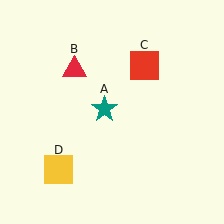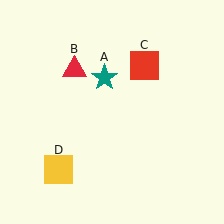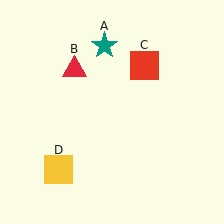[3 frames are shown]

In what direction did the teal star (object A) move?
The teal star (object A) moved up.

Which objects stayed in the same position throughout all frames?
Red triangle (object B) and red square (object C) and yellow square (object D) remained stationary.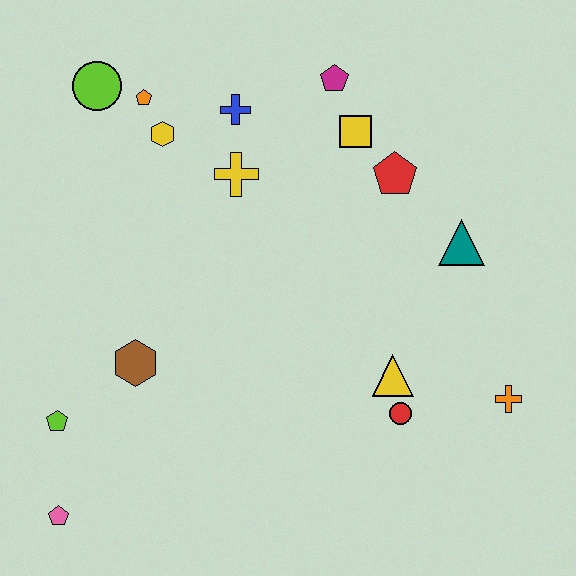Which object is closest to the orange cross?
The red circle is closest to the orange cross.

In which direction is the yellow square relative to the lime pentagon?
The yellow square is to the right of the lime pentagon.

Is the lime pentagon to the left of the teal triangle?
Yes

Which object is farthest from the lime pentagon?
The orange cross is farthest from the lime pentagon.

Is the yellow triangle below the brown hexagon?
Yes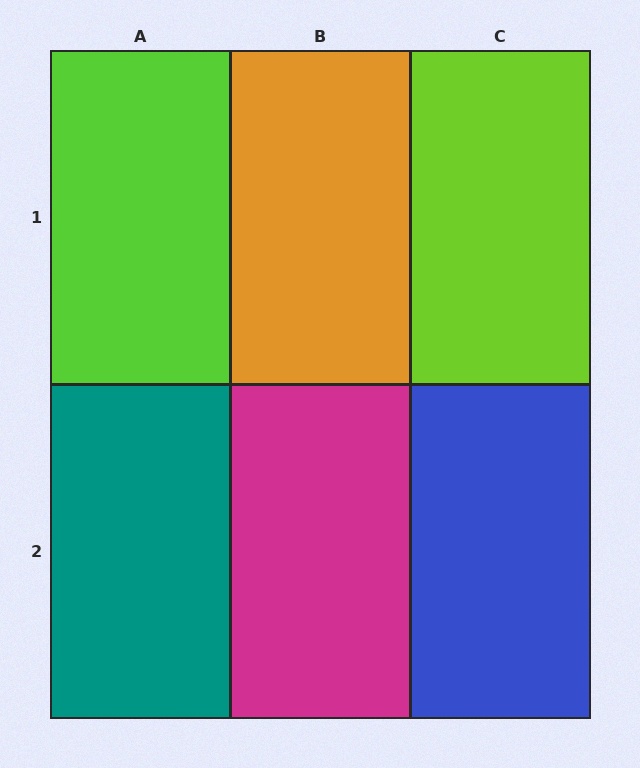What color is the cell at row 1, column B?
Orange.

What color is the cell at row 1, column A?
Lime.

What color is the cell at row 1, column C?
Lime.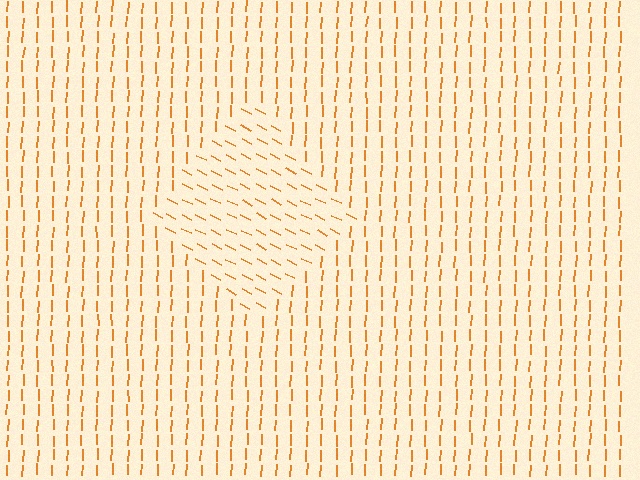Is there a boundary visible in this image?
Yes, there is a texture boundary formed by a change in line orientation.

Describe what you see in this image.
The image is filled with small orange line segments. A diamond region in the image has lines oriented differently from the surrounding lines, creating a visible texture boundary.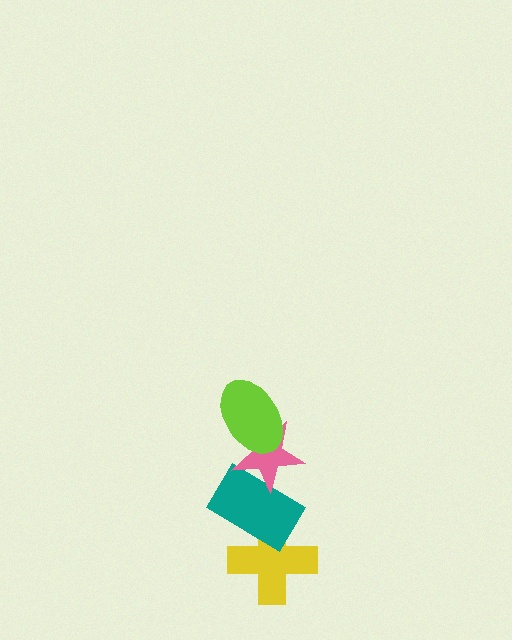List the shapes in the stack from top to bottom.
From top to bottom: the lime ellipse, the pink star, the teal rectangle, the yellow cross.